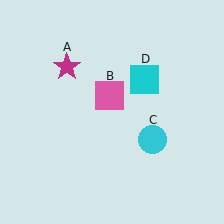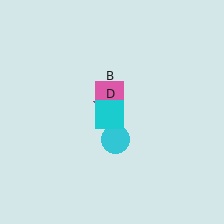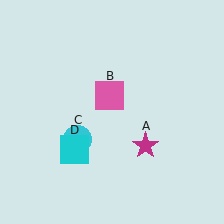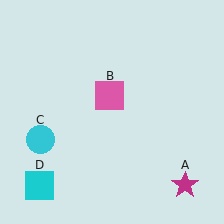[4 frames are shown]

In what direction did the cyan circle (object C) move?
The cyan circle (object C) moved left.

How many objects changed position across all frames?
3 objects changed position: magenta star (object A), cyan circle (object C), cyan square (object D).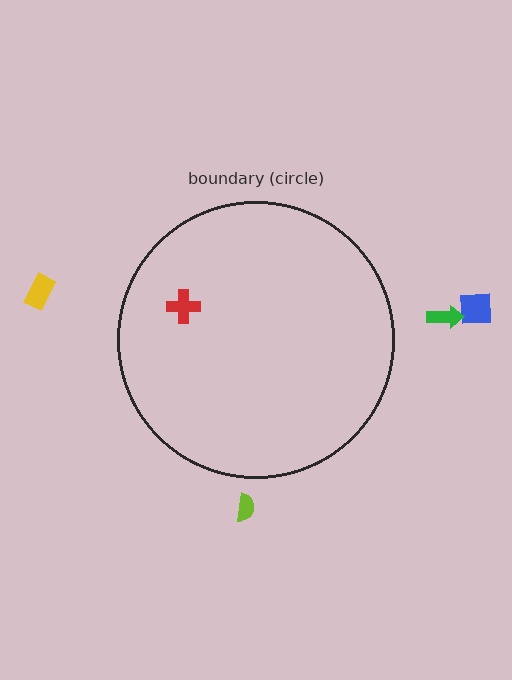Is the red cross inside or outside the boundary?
Inside.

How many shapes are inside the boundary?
1 inside, 4 outside.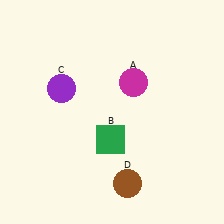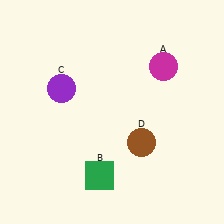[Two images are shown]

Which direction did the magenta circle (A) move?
The magenta circle (A) moved right.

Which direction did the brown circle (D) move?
The brown circle (D) moved up.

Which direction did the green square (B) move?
The green square (B) moved down.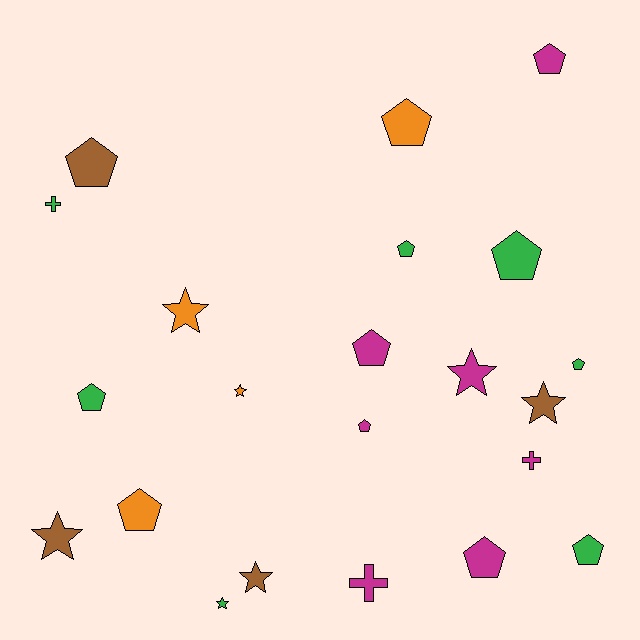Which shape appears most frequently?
Pentagon, with 12 objects.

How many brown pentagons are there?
There is 1 brown pentagon.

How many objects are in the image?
There are 22 objects.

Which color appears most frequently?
Magenta, with 7 objects.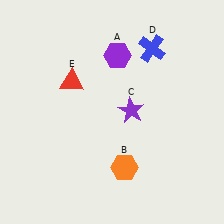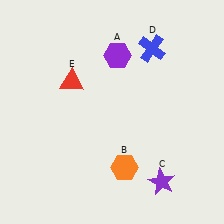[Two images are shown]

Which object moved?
The purple star (C) moved down.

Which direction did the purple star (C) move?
The purple star (C) moved down.